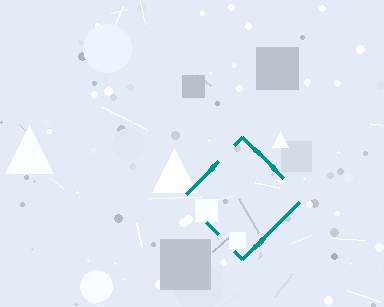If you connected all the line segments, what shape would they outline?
They would outline a diamond.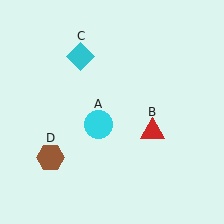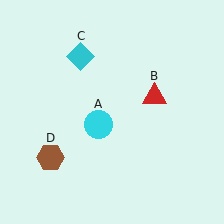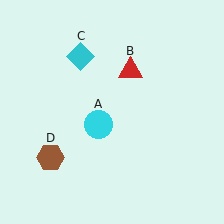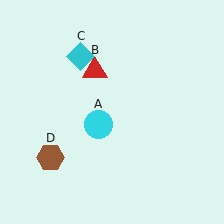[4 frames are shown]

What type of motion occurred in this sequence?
The red triangle (object B) rotated counterclockwise around the center of the scene.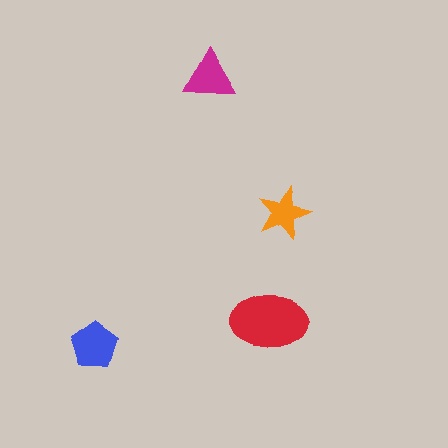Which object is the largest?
The red ellipse.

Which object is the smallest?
The orange star.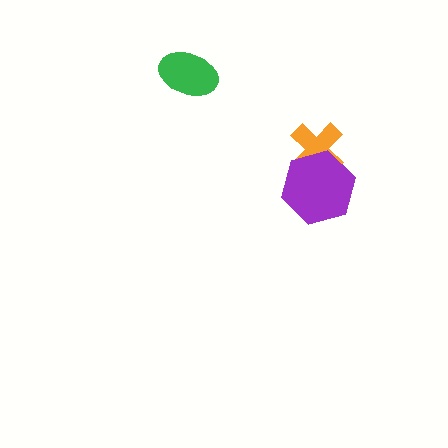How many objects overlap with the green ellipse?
0 objects overlap with the green ellipse.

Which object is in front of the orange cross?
The purple hexagon is in front of the orange cross.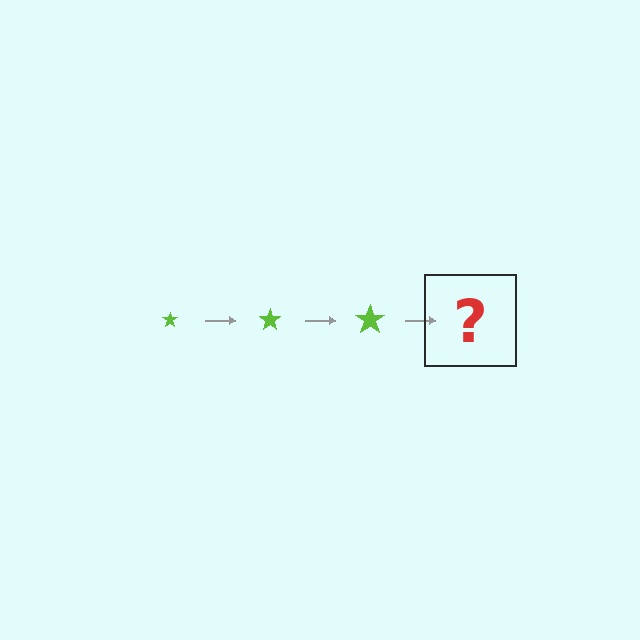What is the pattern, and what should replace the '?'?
The pattern is that the star gets progressively larger each step. The '?' should be a lime star, larger than the previous one.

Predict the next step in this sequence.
The next step is a lime star, larger than the previous one.